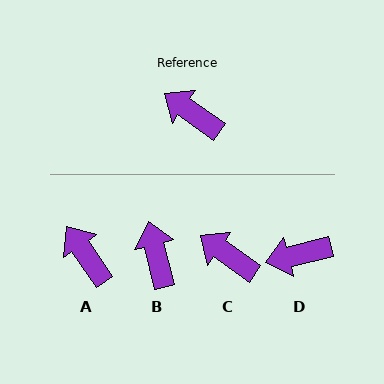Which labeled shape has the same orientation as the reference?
C.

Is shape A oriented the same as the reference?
No, it is off by about 20 degrees.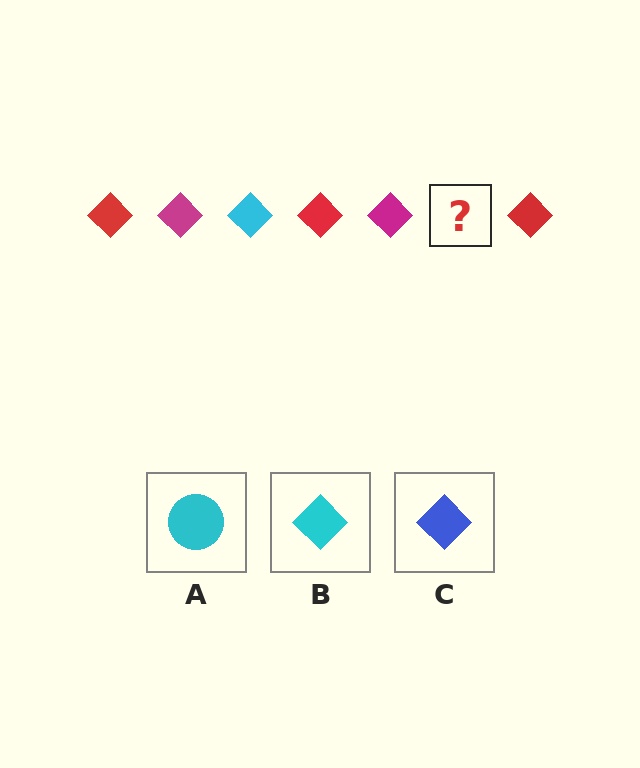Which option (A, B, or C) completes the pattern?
B.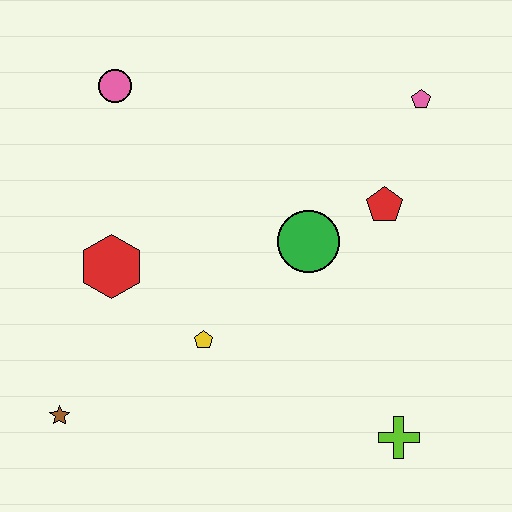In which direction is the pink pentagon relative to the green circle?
The pink pentagon is above the green circle.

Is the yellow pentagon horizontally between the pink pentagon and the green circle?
No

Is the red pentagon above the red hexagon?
Yes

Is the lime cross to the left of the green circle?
No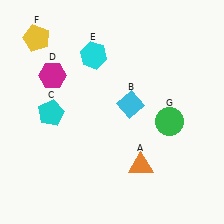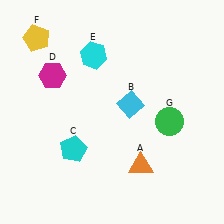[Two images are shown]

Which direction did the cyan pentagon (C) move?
The cyan pentagon (C) moved down.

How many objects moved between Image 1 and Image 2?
1 object moved between the two images.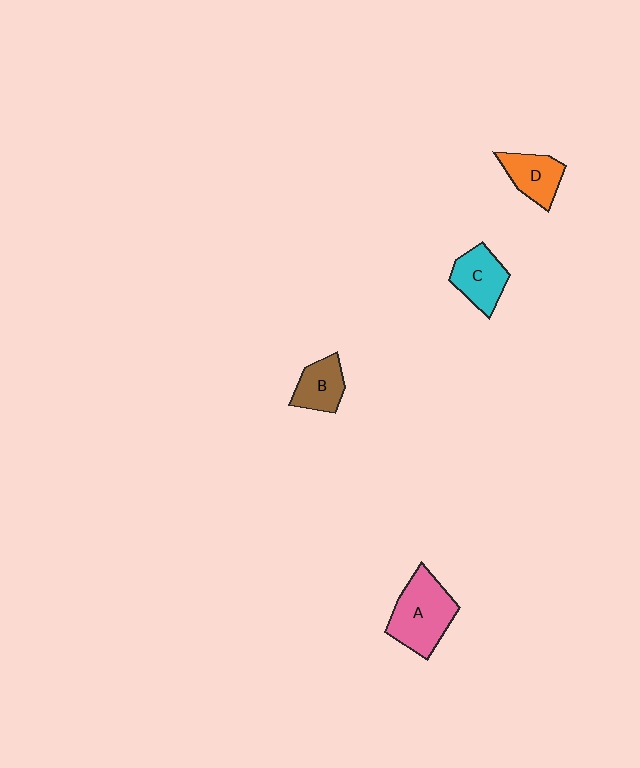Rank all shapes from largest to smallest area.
From largest to smallest: A (pink), C (cyan), D (orange), B (brown).